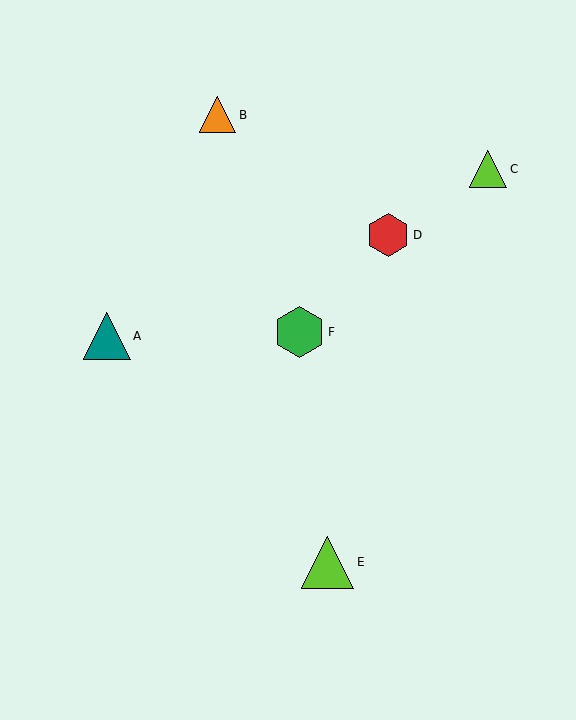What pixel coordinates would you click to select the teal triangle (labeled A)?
Click at (107, 336) to select the teal triangle A.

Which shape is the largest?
The lime triangle (labeled E) is the largest.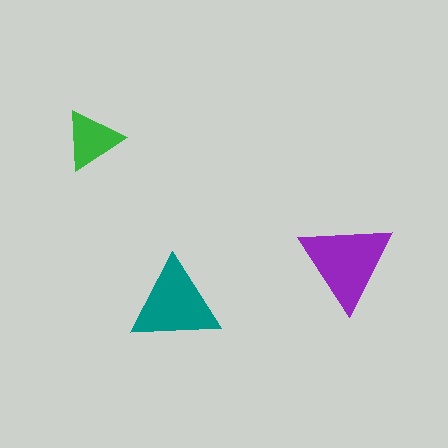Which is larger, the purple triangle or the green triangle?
The purple one.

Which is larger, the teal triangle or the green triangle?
The teal one.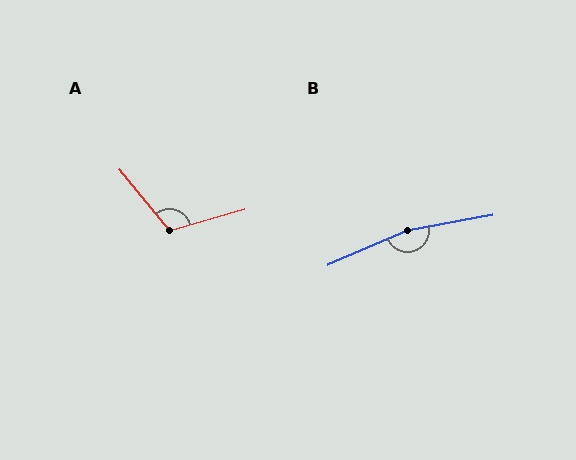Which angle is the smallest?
A, at approximately 113 degrees.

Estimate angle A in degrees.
Approximately 113 degrees.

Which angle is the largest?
B, at approximately 167 degrees.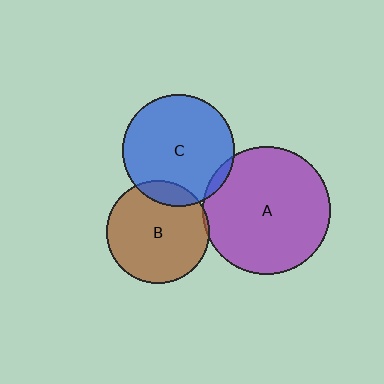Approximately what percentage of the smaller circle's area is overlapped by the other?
Approximately 5%.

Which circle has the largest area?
Circle A (purple).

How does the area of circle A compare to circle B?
Approximately 1.5 times.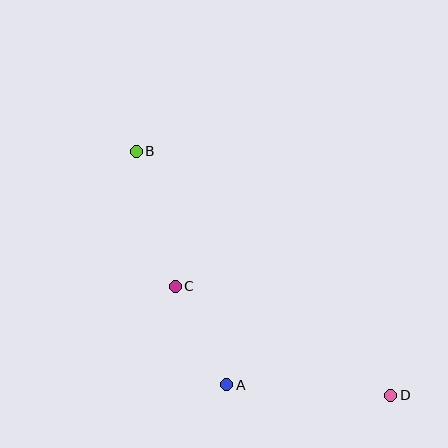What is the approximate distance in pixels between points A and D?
The distance between A and D is approximately 164 pixels.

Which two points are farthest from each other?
Points B and D are farthest from each other.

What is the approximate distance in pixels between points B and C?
The distance between B and C is approximately 141 pixels.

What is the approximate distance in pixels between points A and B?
The distance between A and B is approximately 251 pixels.